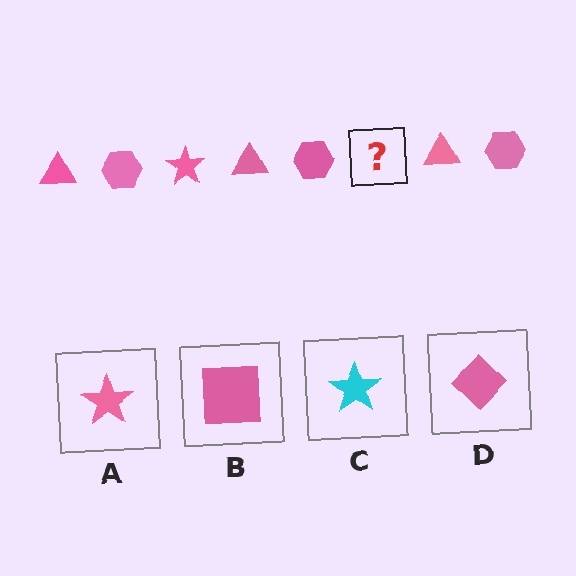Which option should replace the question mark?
Option A.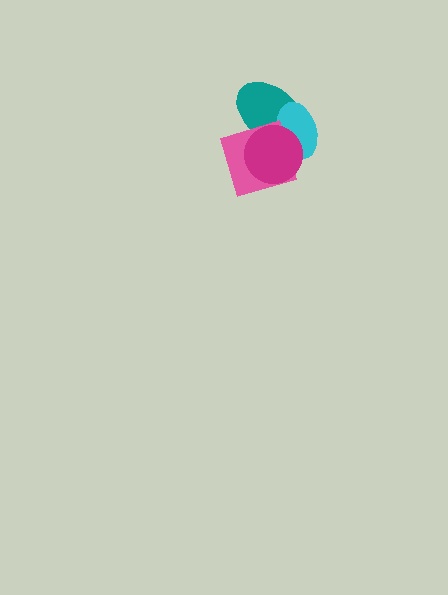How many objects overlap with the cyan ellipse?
3 objects overlap with the cyan ellipse.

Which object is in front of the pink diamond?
The magenta circle is in front of the pink diamond.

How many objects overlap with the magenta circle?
3 objects overlap with the magenta circle.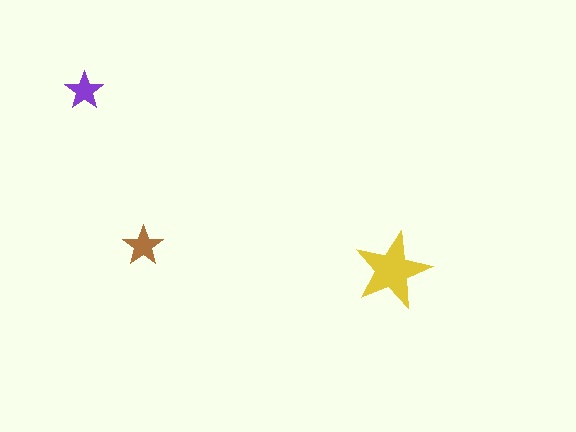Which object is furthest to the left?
The purple star is leftmost.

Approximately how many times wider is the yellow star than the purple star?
About 2 times wider.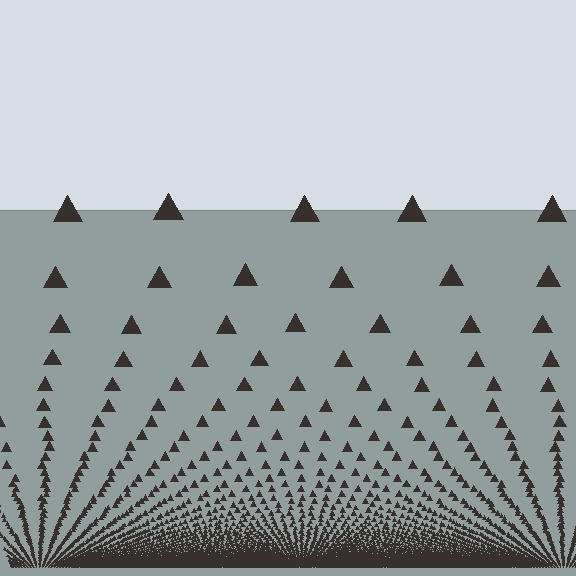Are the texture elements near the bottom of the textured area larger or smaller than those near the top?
Smaller. The gradient is inverted — elements near the bottom are smaller and denser.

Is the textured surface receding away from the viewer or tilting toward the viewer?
The surface appears to tilt toward the viewer. Texture elements get larger and sparser toward the top.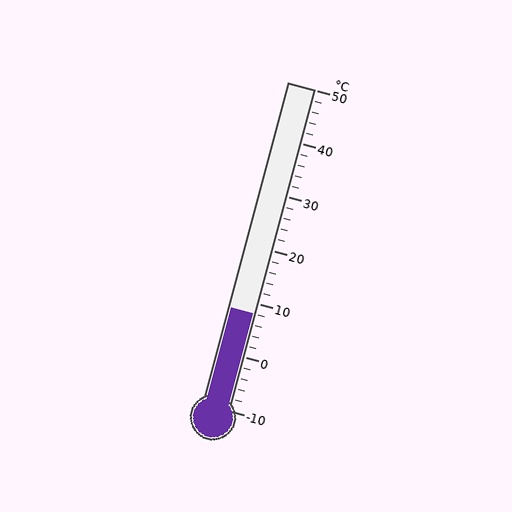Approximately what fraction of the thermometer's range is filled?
The thermometer is filled to approximately 30% of its range.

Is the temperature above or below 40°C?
The temperature is below 40°C.